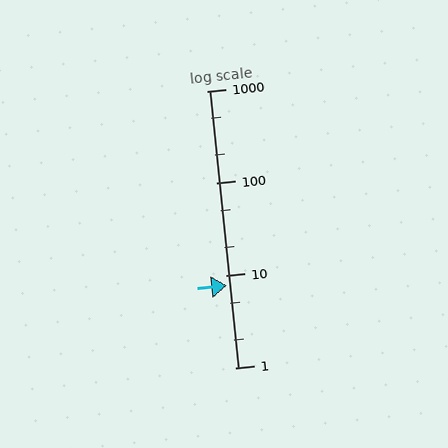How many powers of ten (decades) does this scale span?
The scale spans 3 decades, from 1 to 1000.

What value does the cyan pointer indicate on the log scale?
The pointer indicates approximately 7.8.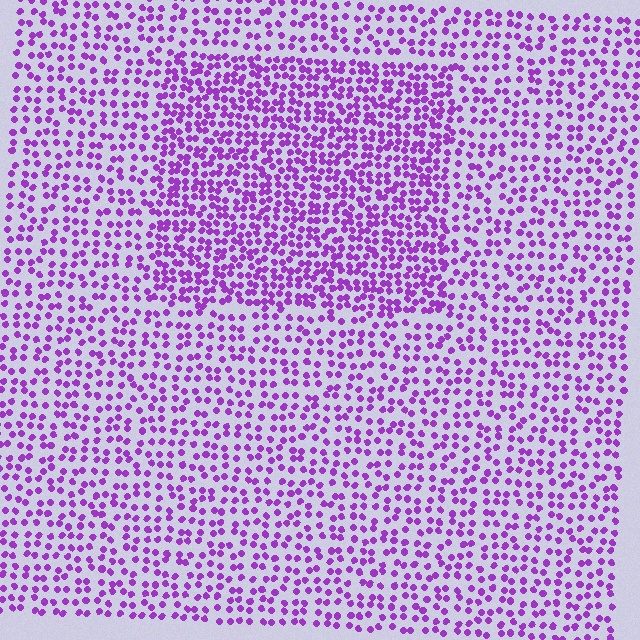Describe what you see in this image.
The image contains small purple elements arranged at two different densities. A rectangle-shaped region is visible where the elements are more densely packed than the surrounding area.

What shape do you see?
I see a rectangle.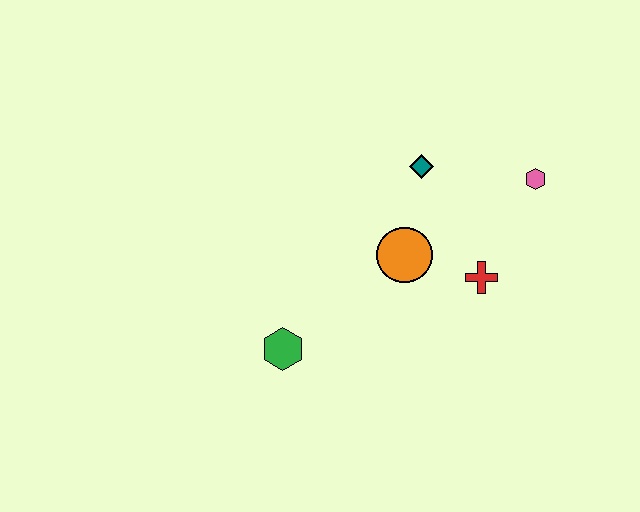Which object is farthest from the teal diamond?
The green hexagon is farthest from the teal diamond.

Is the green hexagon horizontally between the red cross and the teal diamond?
No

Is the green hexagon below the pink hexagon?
Yes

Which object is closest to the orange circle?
The red cross is closest to the orange circle.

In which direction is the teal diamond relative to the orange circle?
The teal diamond is above the orange circle.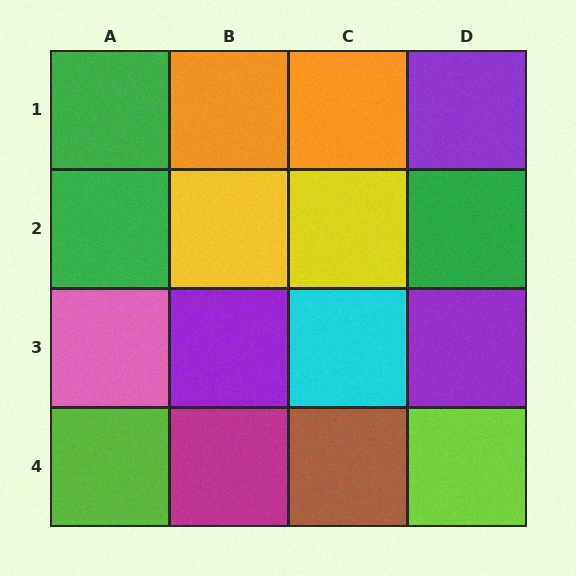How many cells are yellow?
2 cells are yellow.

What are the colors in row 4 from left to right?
Lime, magenta, brown, lime.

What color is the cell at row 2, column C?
Yellow.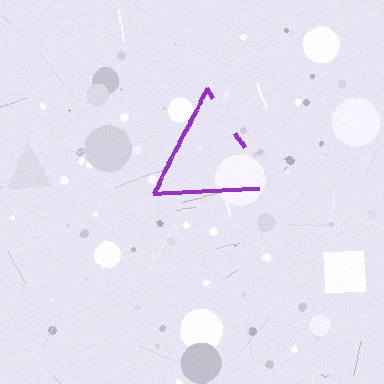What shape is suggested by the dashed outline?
The dashed outline suggests a triangle.